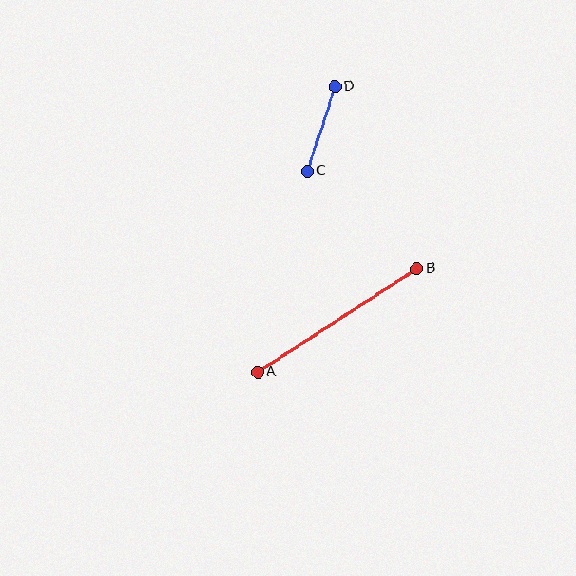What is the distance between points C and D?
The distance is approximately 89 pixels.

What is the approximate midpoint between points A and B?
The midpoint is at approximately (337, 320) pixels.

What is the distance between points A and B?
The distance is approximately 190 pixels.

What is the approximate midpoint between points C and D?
The midpoint is at approximately (321, 129) pixels.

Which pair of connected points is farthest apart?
Points A and B are farthest apart.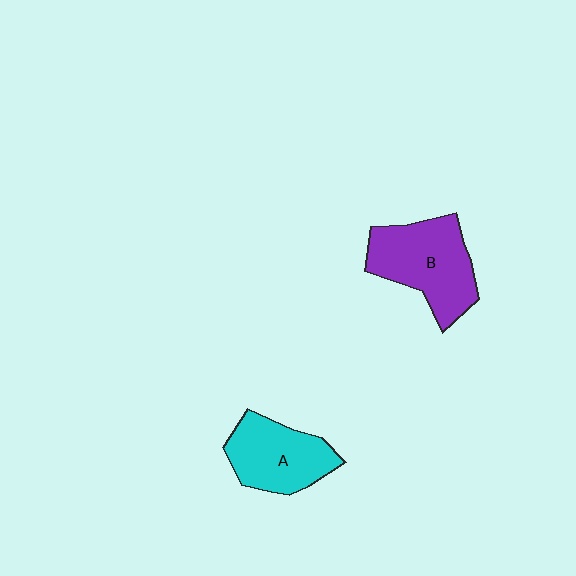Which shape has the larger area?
Shape B (purple).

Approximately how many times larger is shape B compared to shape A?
Approximately 1.2 times.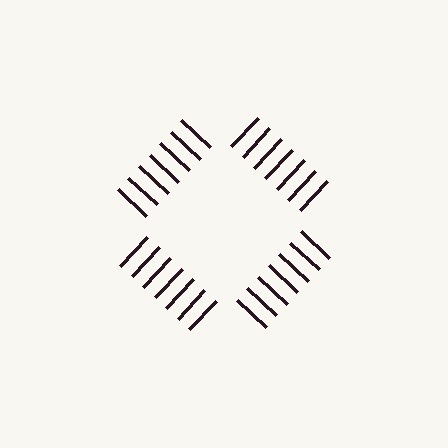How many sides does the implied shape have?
4 sides — the line-ends trace a square.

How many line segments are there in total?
28 — 7 along each of the 4 edges.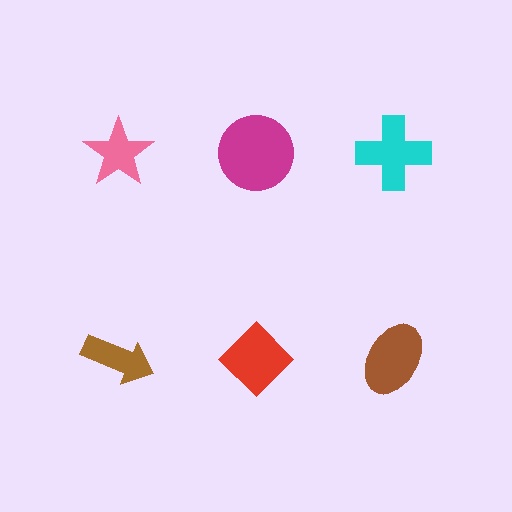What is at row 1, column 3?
A cyan cross.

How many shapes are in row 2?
3 shapes.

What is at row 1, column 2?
A magenta circle.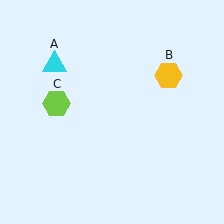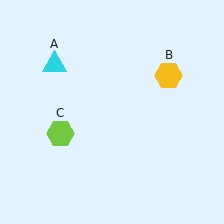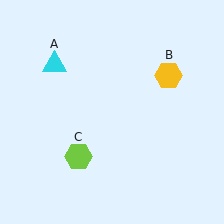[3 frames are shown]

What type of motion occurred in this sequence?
The lime hexagon (object C) rotated counterclockwise around the center of the scene.